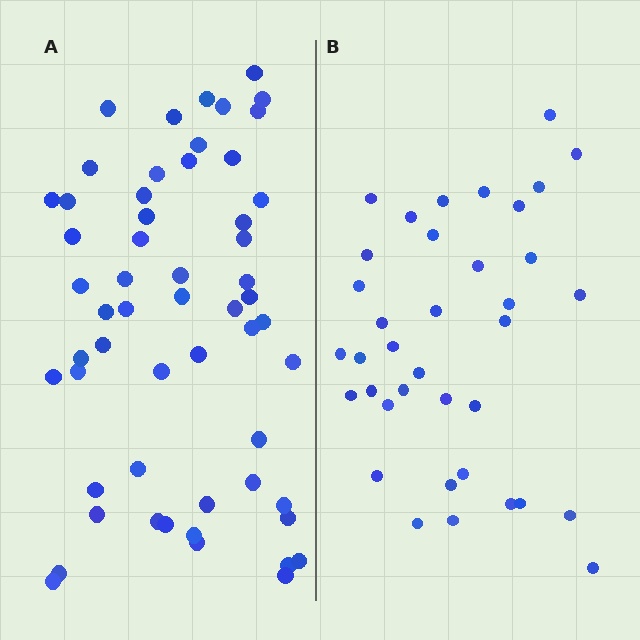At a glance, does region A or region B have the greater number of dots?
Region A (the left region) has more dots.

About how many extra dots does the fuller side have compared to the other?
Region A has approximately 20 more dots than region B.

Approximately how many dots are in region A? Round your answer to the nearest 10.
About 60 dots. (The exact count is 56, which rounds to 60.)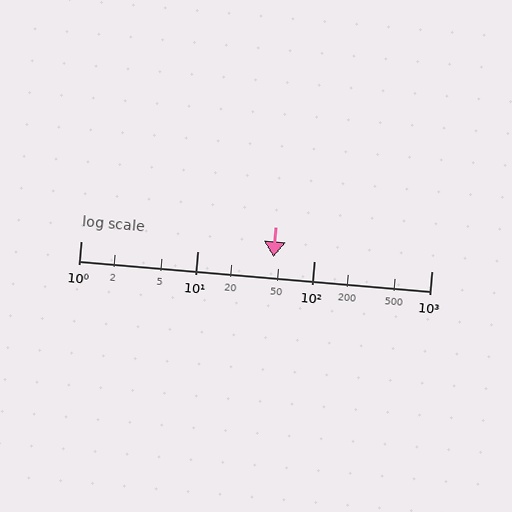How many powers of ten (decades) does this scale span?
The scale spans 3 decades, from 1 to 1000.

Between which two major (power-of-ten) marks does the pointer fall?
The pointer is between 10 and 100.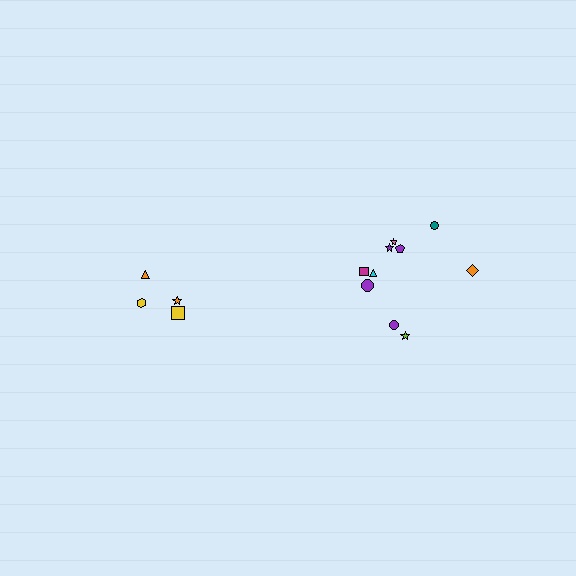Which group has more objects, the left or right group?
The right group.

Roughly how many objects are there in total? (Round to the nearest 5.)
Roughly 15 objects in total.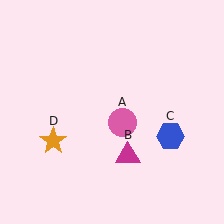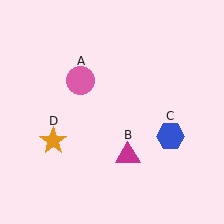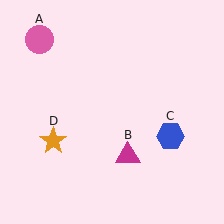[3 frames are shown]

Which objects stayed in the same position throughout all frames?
Magenta triangle (object B) and blue hexagon (object C) and orange star (object D) remained stationary.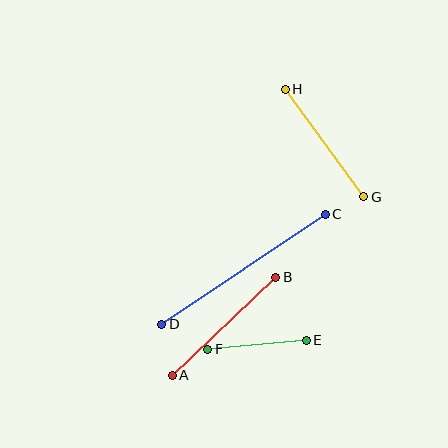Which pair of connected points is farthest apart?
Points C and D are farthest apart.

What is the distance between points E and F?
The distance is approximately 99 pixels.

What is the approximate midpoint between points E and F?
The midpoint is at approximately (257, 345) pixels.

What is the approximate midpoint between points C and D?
The midpoint is at approximately (244, 269) pixels.